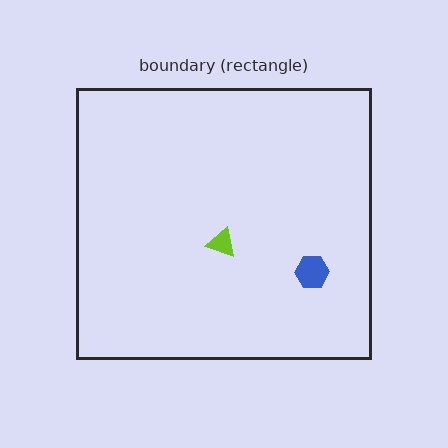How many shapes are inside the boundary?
2 inside, 0 outside.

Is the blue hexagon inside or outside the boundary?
Inside.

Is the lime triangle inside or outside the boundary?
Inside.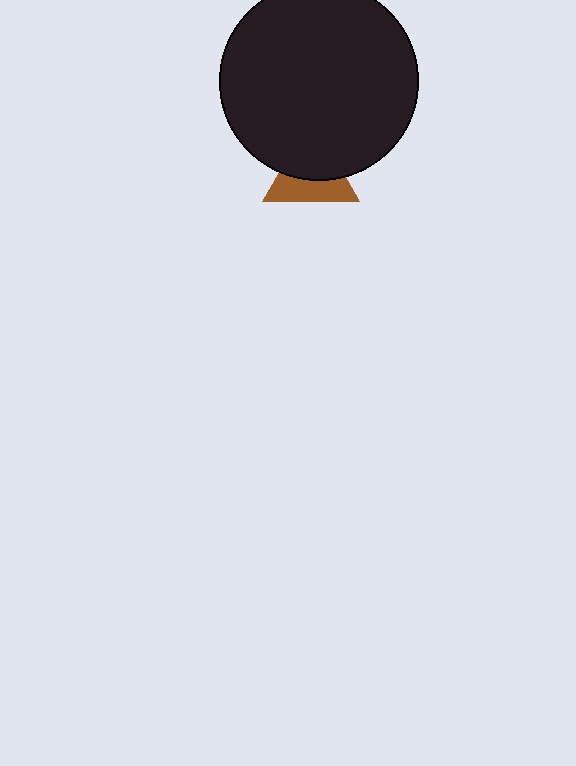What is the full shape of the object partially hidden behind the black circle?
The partially hidden object is a brown triangle.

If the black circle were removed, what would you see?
You would see the complete brown triangle.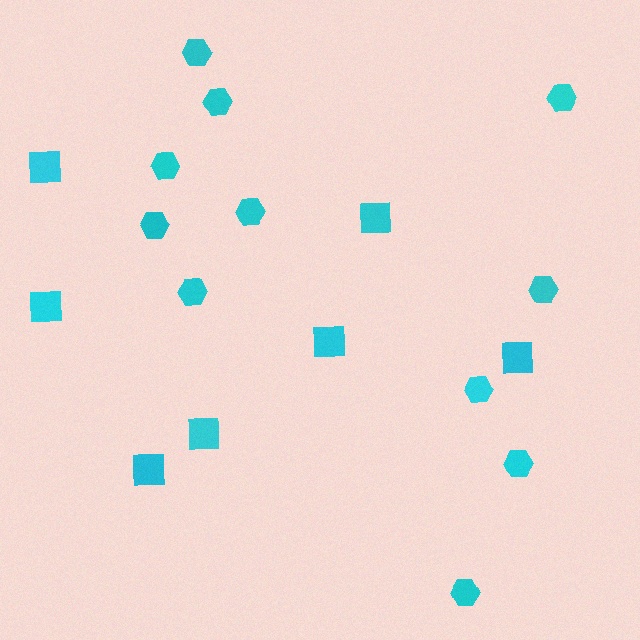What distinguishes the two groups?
There are 2 groups: one group of hexagons (11) and one group of squares (7).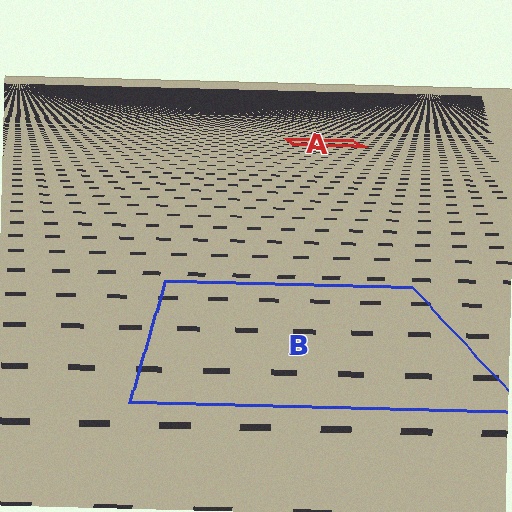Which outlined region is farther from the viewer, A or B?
Region A is farther from the viewer — the texture elements inside it appear smaller and more densely packed.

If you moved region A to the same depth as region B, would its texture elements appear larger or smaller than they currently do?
They would appear larger. At a closer depth, the same texture elements are projected at a bigger on-screen size.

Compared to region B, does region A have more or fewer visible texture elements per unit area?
Region A has more texture elements per unit area — they are packed more densely because it is farther away.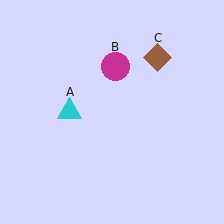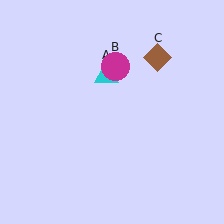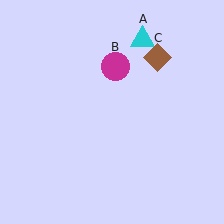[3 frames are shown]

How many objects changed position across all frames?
1 object changed position: cyan triangle (object A).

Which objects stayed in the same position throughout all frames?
Magenta circle (object B) and brown diamond (object C) remained stationary.